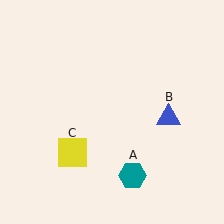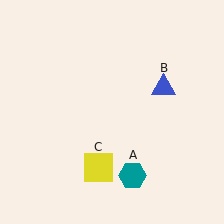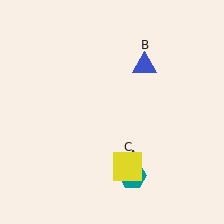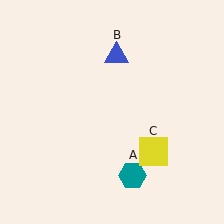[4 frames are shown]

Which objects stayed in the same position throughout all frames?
Teal hexagon (object A) remained stationary.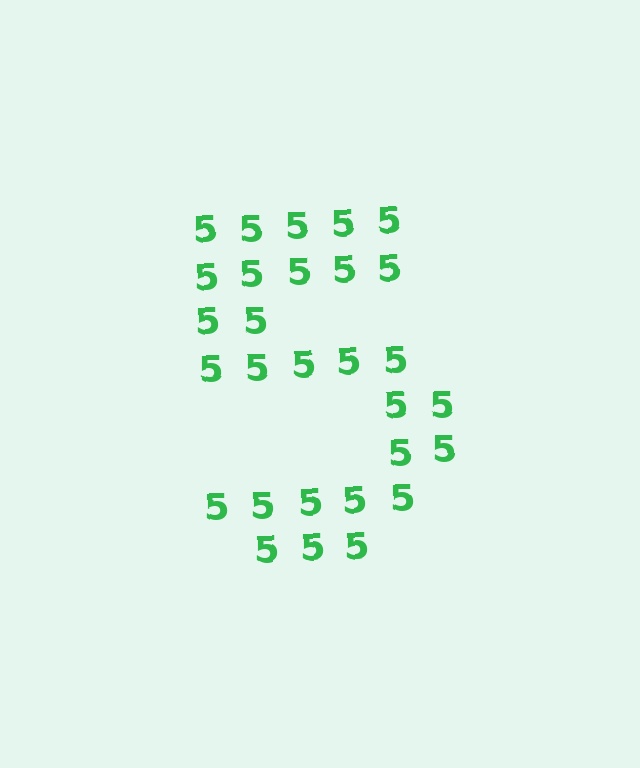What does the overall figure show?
The overall figure shows the digit 5.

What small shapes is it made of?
It is made of small digit 5's.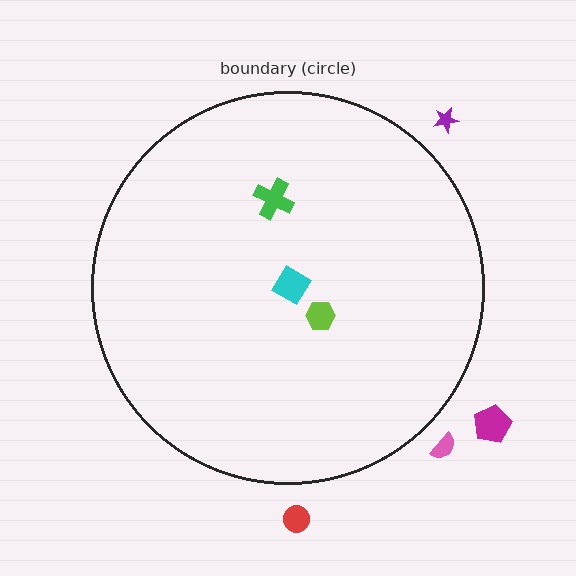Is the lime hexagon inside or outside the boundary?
Inside.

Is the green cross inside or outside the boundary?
Inside.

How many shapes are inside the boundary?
3 inside, 4 outside.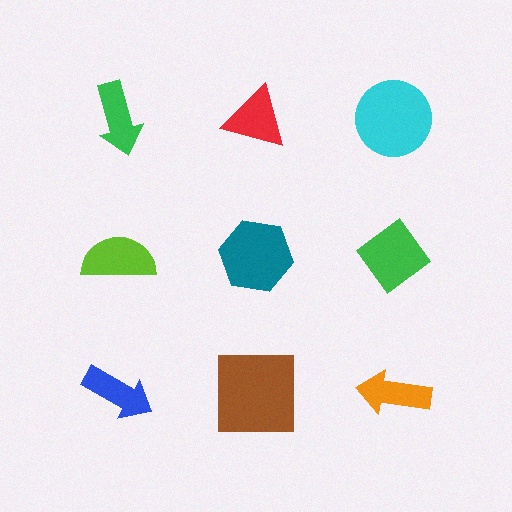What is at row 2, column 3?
A green diamond.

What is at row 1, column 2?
A red triangle.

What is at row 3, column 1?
A blue arrow.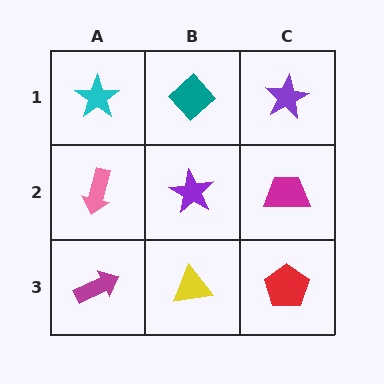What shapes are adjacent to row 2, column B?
A teal diamond (row 1, column B), a yellow triangle (row 3, column B), a pink arrow (row 2, column A), a magenta trapezoid (row 2, column C).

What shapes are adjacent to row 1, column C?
A magenta trapezoid (row 2, column C), a teal diamond (row 1, column B).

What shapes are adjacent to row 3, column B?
A purple star (row 2, column B), a magenta arrow (row 3, column A), a red pentagon (row 3, column C).